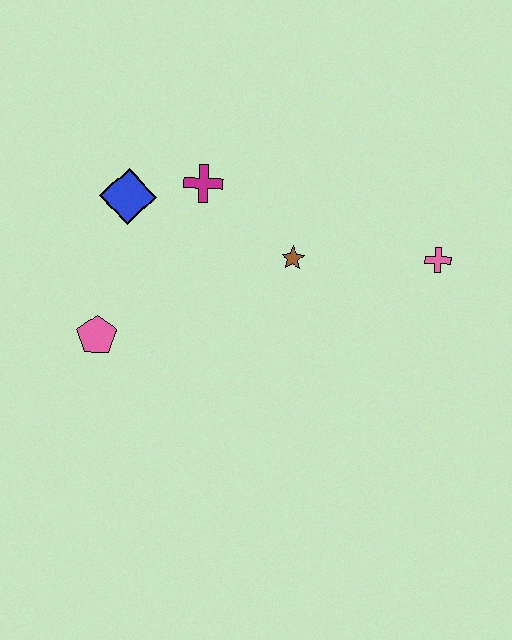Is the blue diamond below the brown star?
No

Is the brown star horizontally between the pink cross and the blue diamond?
Yes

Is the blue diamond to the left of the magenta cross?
Yes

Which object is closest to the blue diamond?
The magenta cross is closest to the blue diamond.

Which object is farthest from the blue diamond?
The pink cross is farthest from the blue diamond.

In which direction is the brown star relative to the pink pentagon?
The brown star is to the right of the pink pentagon.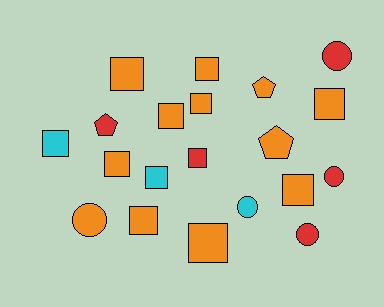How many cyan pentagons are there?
There are no cyan pentagons.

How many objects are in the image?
There are 20 objects.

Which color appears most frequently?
Orange, with 12 objects.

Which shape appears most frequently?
Square, with 12 objects.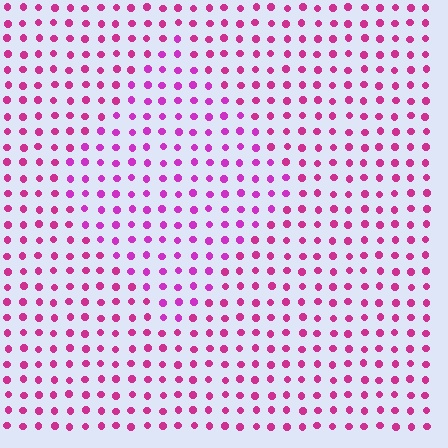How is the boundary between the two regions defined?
The boundary is defined purely by a slight shift in hue (about 20 degrees). Spacing, size, and orientation are identical on both sides.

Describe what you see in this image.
The image is filled with small magenta elements in a uniform arrangement. A diamond-shaped region is visible where the elements are tinted to a slightly different hue, forming a subtle color boundary.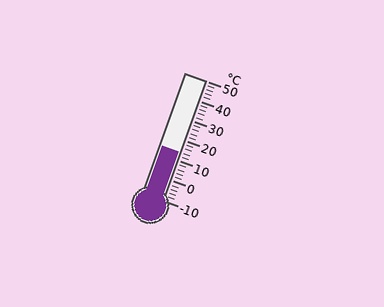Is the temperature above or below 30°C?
The temperature is below 30°C.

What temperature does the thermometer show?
The thermometer shows approximately 14°C.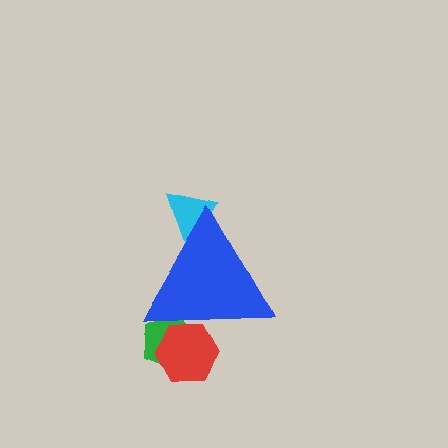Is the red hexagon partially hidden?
Yes, the red hexagon is partially hidden behind the blue triangle.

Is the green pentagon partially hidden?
Yes, the green pentagon is partially hidden behind the blue triangle.